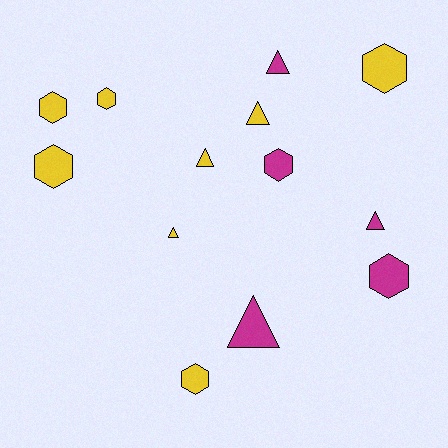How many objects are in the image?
There are 13 objects.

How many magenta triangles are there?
There are 3 magenta triangles.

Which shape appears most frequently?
Hexagon, with 7 objects.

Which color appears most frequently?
Yellow, with 8 objects.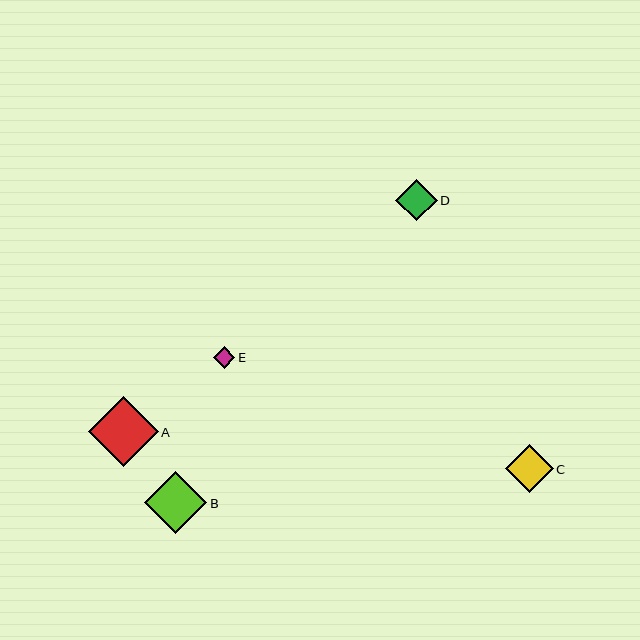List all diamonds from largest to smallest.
From largest to smallest: A, B, C, D, E.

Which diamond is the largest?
Diamond A is the largest with a size of approximately 70 pixels.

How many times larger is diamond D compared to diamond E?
Diamond D is approximately 1.9 times the size of diamond E.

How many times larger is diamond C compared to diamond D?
Diamond C is approximately 1.2 times the size of diamond D.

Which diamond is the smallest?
Diamond E is the smallest with a size of approximately 22 pixels.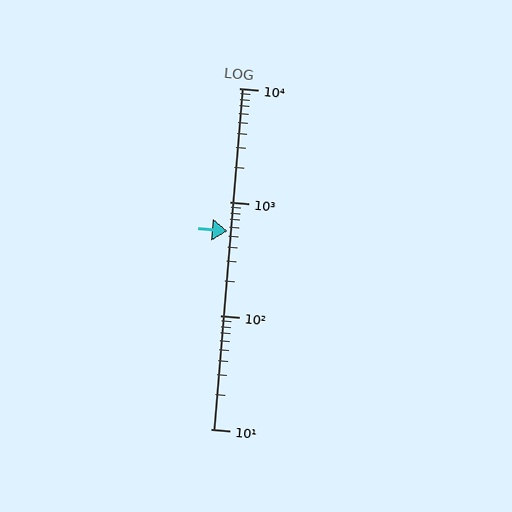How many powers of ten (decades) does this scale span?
The scale spans 3 decades, from 10 to 10000.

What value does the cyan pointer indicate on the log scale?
The pointer indicates approximately 550.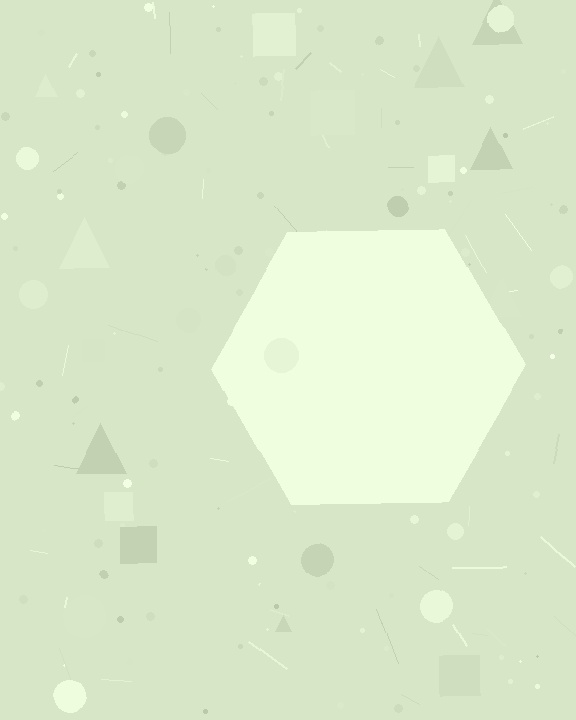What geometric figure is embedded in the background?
A hexagon is embedded in the background.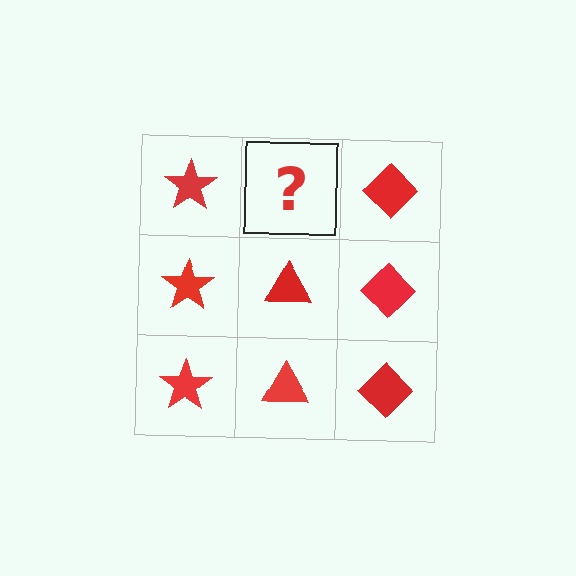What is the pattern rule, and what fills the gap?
The rule is that each column has a consistent shape. The gap should be filled with a red triangle.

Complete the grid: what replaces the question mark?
The question mark should be replaced with a red triangle.